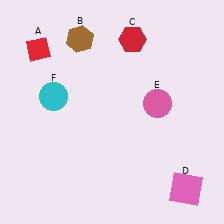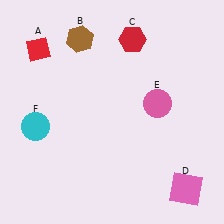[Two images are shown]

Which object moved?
The cyan circle (F) moved down.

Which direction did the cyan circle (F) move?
The cyan circle (F) moved down.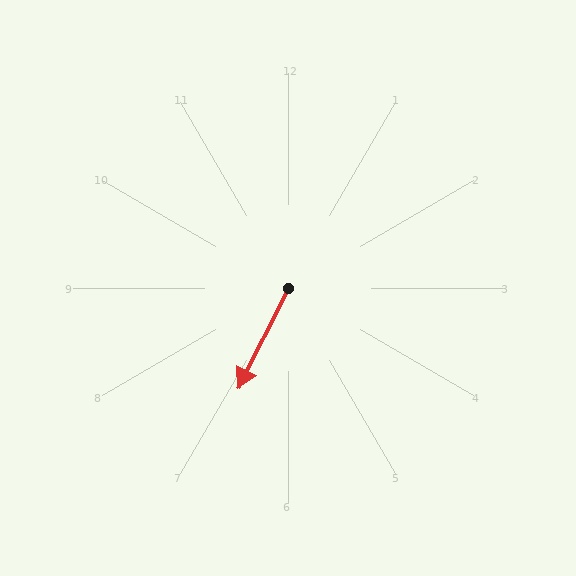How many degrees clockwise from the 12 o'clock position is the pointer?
Approximately 207 degrees.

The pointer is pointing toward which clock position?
Roughly 7 o'clock.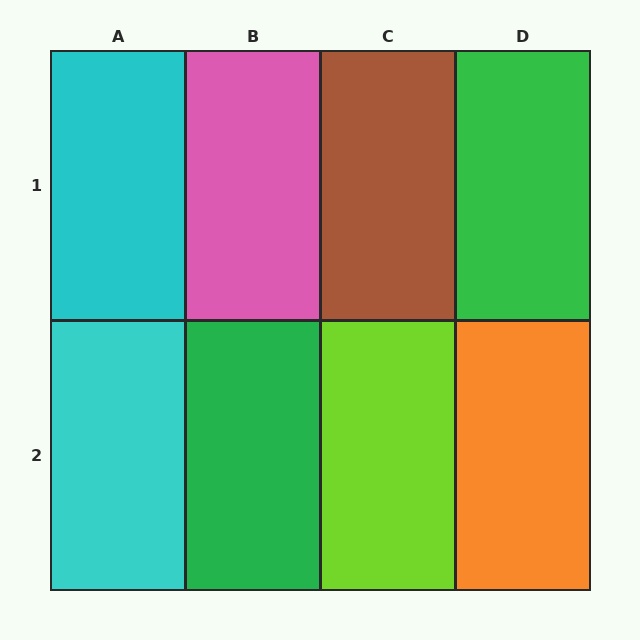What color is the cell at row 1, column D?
Green.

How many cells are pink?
1 cell is pink.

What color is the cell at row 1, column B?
Pink.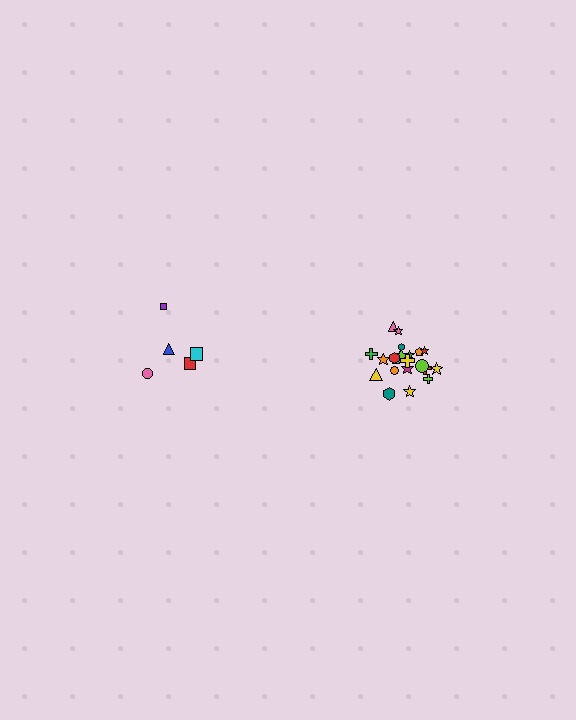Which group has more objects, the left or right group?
The right group.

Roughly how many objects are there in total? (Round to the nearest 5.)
Roughly 25 objects in total.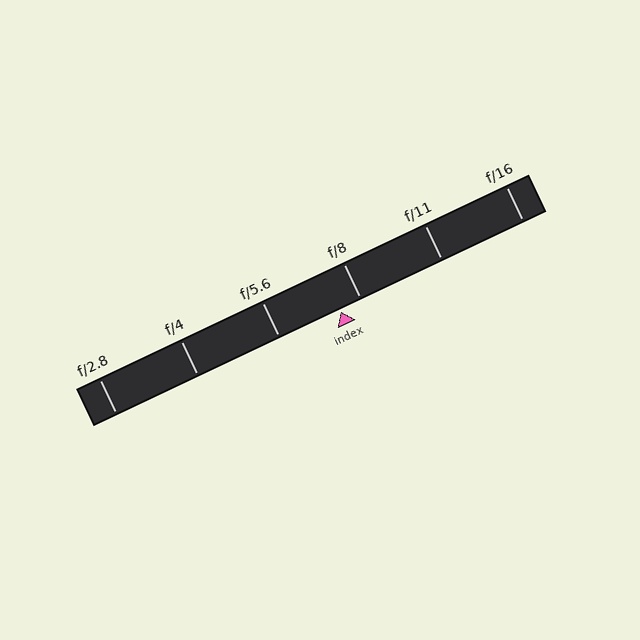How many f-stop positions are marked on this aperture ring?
There are 6 f-stop positions marked.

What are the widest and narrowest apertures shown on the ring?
The widest aperture shown is f/2.8 and the narrowest is f/16.